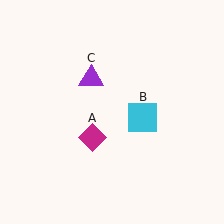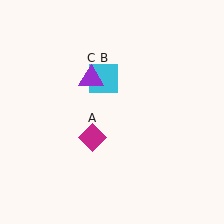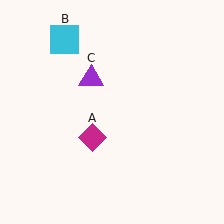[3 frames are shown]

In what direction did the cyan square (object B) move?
The cyan square (object B) moved up and to the left.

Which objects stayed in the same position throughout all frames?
Magenta diamond (object A) and purple triangle (object C) remained stationary.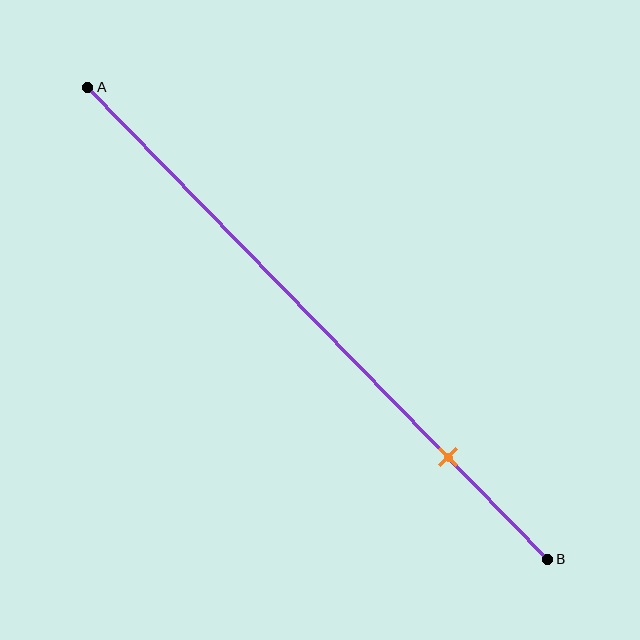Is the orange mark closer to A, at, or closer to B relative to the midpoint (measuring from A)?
The orange mark is closer to point B than the midpoint of segment AB.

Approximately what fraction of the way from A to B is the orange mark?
The orange mark is approximately 80% of the way from A to B.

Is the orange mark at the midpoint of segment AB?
No, the mark is at about 80% from A, not at the 50% midpoint.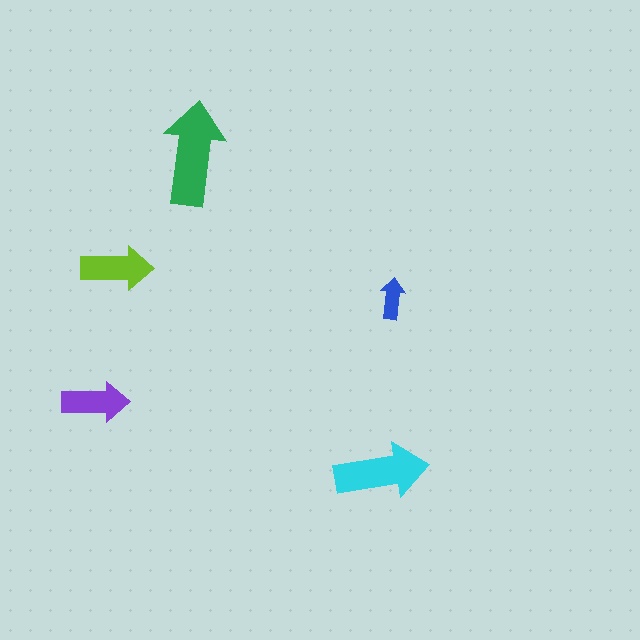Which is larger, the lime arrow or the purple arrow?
The lime one.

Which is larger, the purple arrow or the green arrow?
The green one.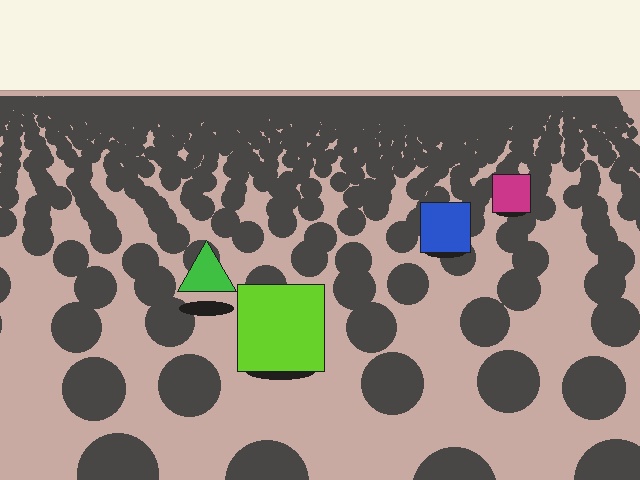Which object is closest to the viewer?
The lime square is closest. The texture marks near it are larger and more spread out.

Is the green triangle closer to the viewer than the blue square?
Yes. The green triangle is closer — you can tell from the texture gradient: the ground texture is coarser near it.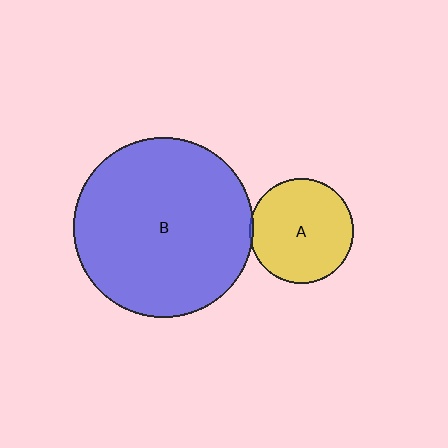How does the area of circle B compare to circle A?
Approximately 3.0 times.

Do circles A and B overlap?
Yes.